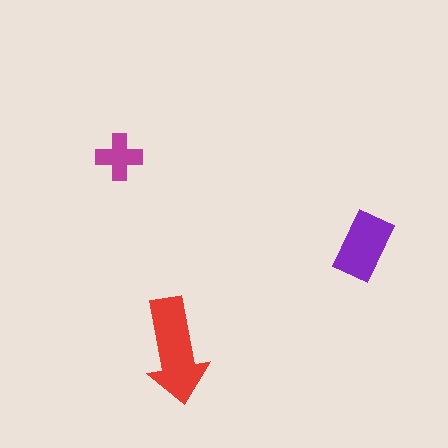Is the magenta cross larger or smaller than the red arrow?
Smaller.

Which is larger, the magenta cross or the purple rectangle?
The purple rectangle.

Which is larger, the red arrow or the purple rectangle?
The red arrow.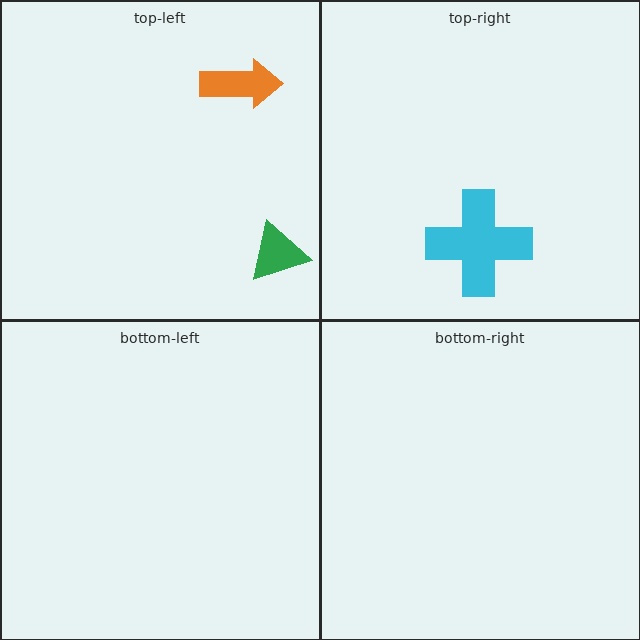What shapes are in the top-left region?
The green triangle, the orange arrow.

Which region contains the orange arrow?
The top-left region.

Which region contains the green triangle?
The top-left region.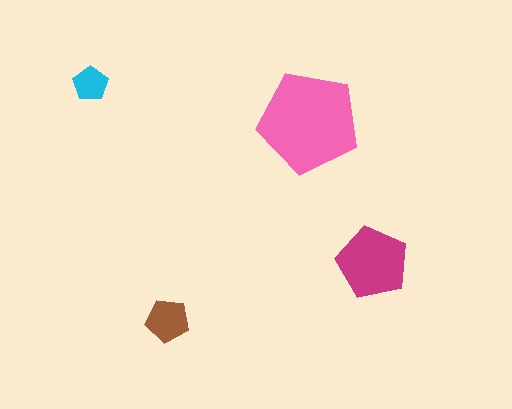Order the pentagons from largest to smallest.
the pink one, the magenta one, the brown one, the cyan one.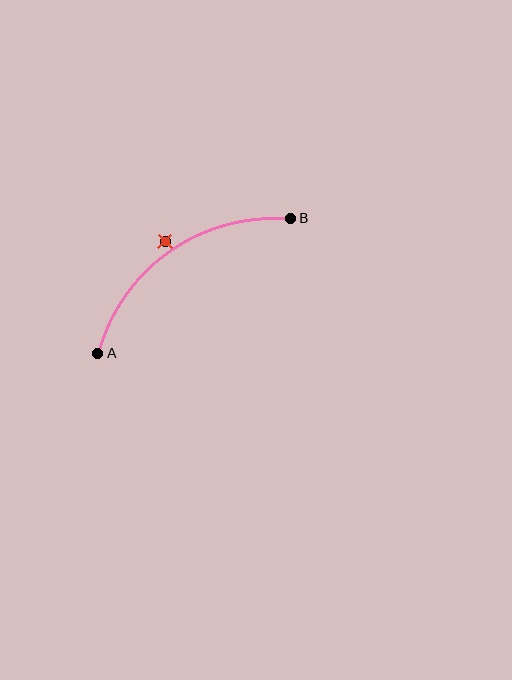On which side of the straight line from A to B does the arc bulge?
The arc bulges above and to the left of the straight line connecting A and B.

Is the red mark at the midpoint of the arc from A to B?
No — the red mark does not lie on the arc at all. It sits slightly outside the curve.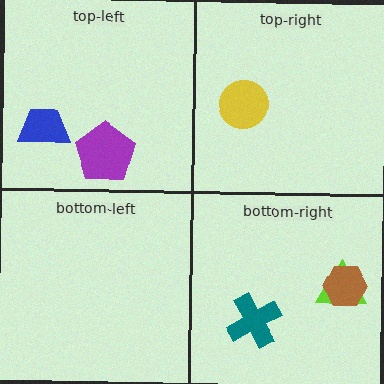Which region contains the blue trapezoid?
The top-left region.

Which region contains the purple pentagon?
The top-left region.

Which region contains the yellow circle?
The top-right region.